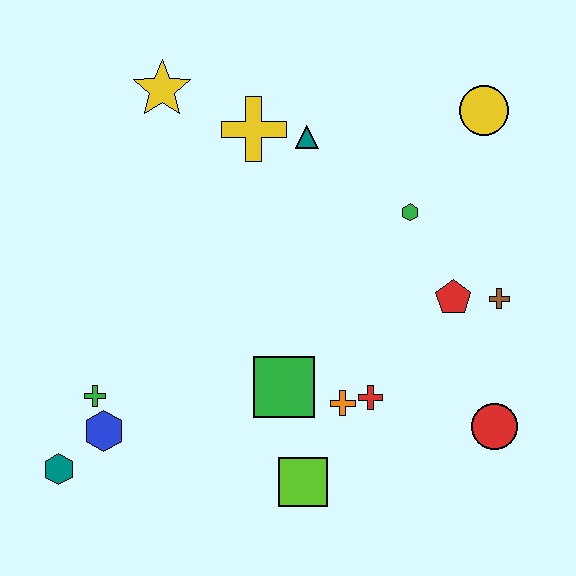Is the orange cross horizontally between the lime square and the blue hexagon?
No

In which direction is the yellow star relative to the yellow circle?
The yellow star is to the left of the yellow circle.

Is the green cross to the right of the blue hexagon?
No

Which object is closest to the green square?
The orange cross is closest to the green square.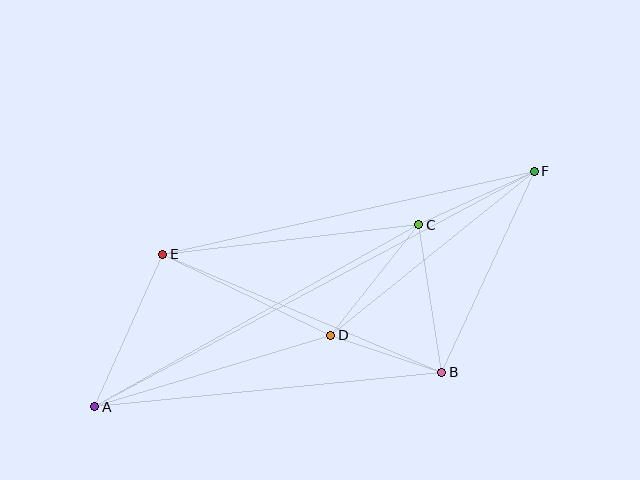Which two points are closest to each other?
Points B and D are closest to each other.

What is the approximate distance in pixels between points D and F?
The distance between D and F is approximately 261 pixels.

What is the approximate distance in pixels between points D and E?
The distance between D and E is approximately 187 pixels.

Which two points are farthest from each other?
Points A and F are farthest from each other.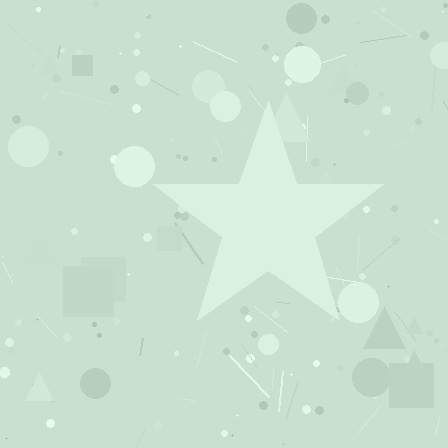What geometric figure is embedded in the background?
A star is embedded in the background.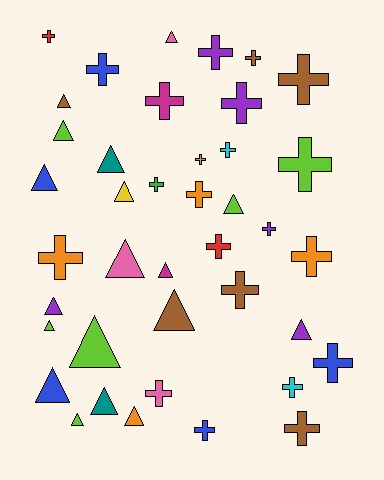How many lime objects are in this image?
There are 6 lime objects.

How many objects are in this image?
There are 40 objects.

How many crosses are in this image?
There are 22 crosses.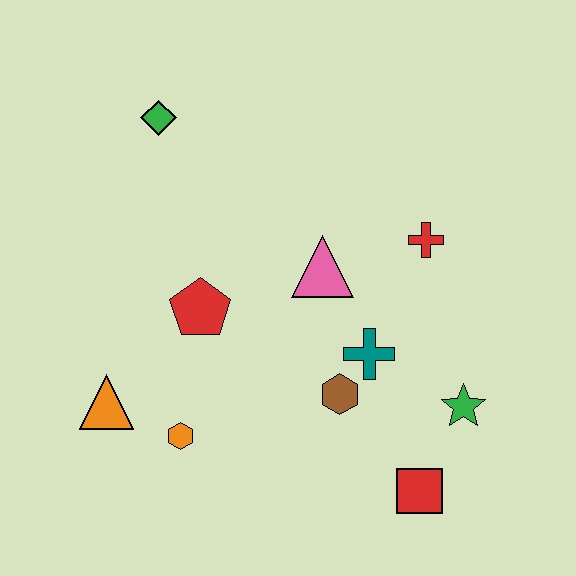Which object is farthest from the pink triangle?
The orange triangle is farthest from the pink triangle.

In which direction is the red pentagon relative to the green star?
The red pentagon is to the left of the green star.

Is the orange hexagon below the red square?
No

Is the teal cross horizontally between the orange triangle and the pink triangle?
No